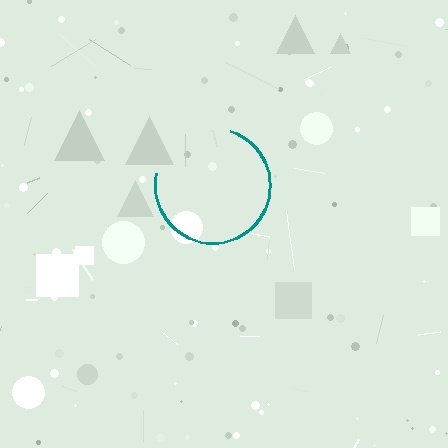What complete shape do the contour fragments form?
The contour fragments form a circle.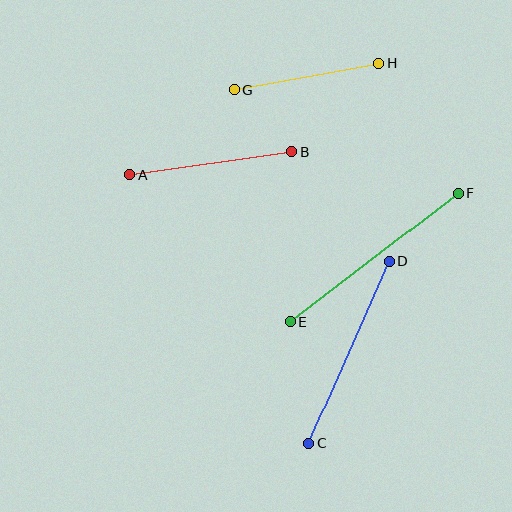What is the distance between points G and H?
The distance is approximately 147 pixels.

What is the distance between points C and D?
The distance is approximately 199 pixels.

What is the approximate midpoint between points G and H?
The midpoint is at approximately (306, 77) pixels.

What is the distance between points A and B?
The distance is approximately 164 pixels.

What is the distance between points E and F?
The distance is approximately 212 pixels.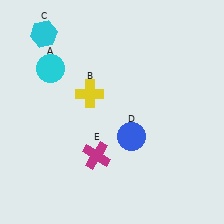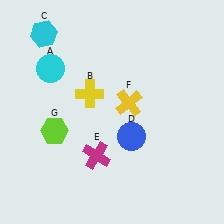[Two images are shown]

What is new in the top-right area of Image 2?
A yellow cross (F) was added in the top-right area of Image 2.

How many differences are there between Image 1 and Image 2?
There are 2 differences between the two images.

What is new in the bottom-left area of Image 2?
A lime hexagon (G) was added in the bottom-left area of Image 2.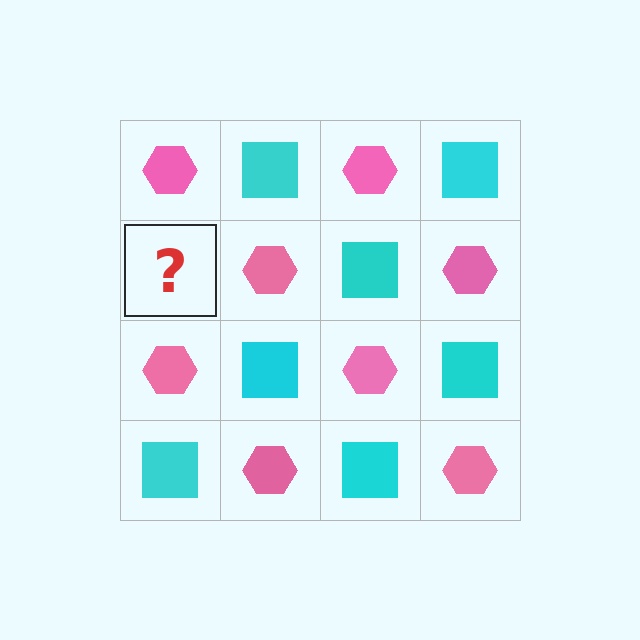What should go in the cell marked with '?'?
The missing cell should contain a cyan square.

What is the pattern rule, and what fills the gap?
The rule is that it alternates pink hexagon and cyan square in a checkerboard pattern. The gap should be filled with a cyan square.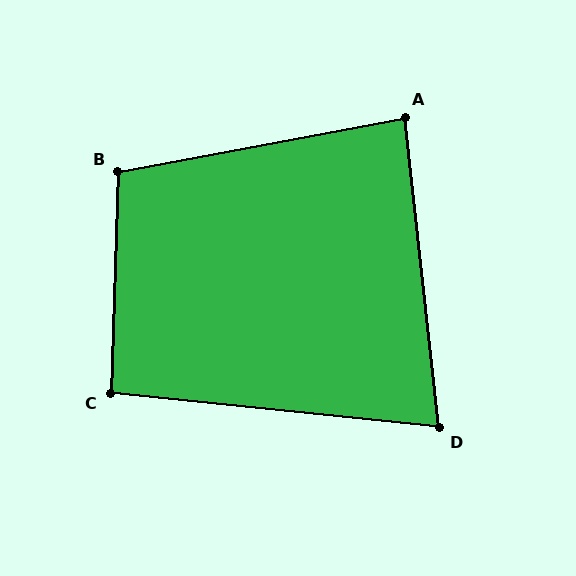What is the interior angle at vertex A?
Approximately 86 degrees (approximately right).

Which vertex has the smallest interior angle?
D, at approximately 78 degrees.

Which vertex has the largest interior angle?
B, at approximately 102 degrees.